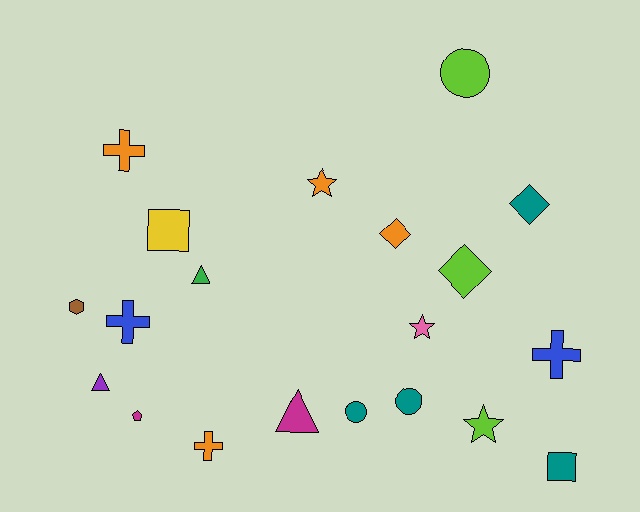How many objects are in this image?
There are 20 objects.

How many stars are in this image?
There are 3 stars.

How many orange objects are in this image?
There are 4 orange objects.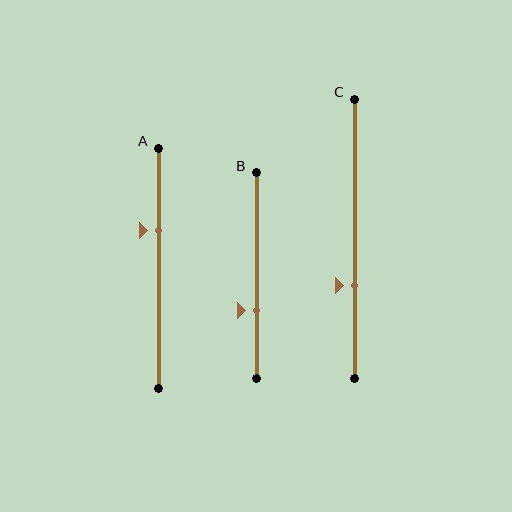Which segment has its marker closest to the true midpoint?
Segment A has its marker closest to the true midpoint.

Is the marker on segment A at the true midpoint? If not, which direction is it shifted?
No, the marker on segment A is shifted upward by about 16% of the segment length.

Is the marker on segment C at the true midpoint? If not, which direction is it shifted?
No, the marker on segment C is shifted downward by about 17% of the segment length.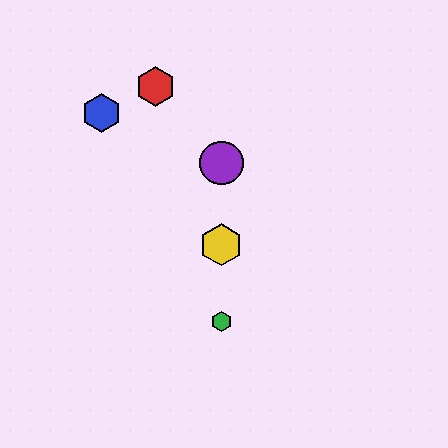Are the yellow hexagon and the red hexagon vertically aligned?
No, the yellow hexagon is at x≈221 and the red hexagon is at x≈155.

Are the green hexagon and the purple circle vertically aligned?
Yes, both are at x≈221.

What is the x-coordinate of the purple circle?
The purple circle is at x≈221.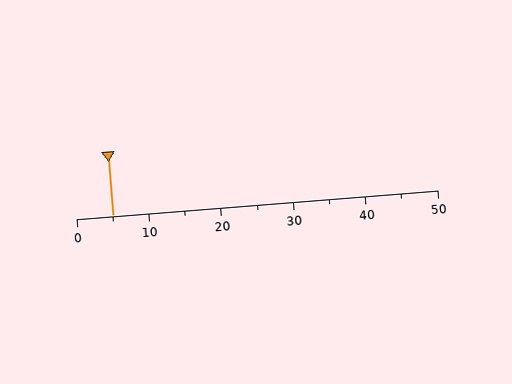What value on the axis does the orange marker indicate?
The marker indicates approximately 5.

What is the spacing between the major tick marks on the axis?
The major ticks are spaced 10 apart.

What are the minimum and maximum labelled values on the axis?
The axis runs from 0 to 50.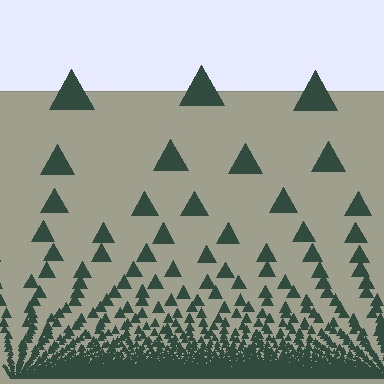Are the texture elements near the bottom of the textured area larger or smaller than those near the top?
Smaller. The gradient is inverted — elements near the bottom are smaller and denser.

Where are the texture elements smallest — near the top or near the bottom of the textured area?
Near the bottom.